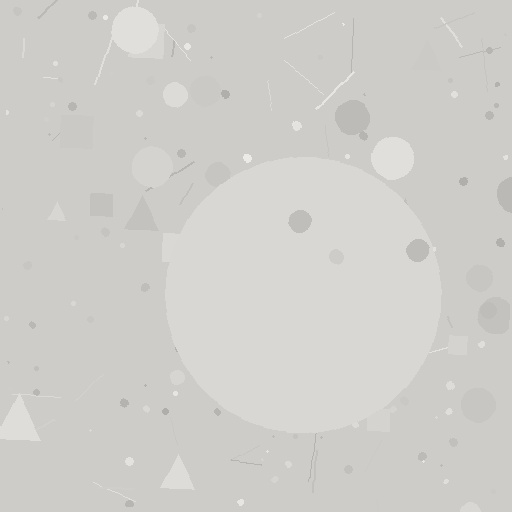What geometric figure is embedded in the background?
A circle is embedded in the background.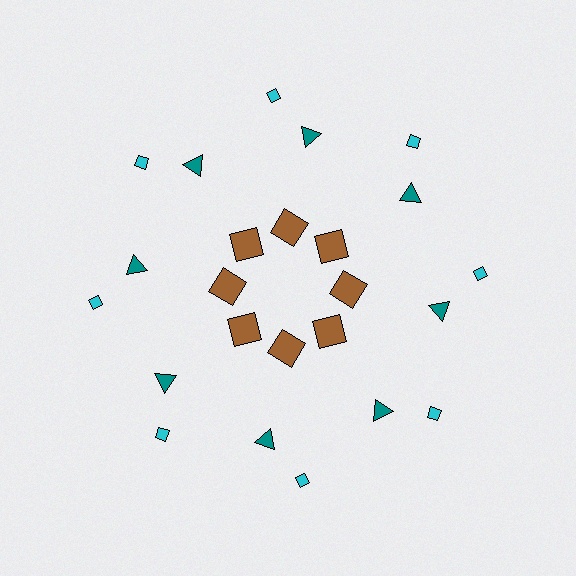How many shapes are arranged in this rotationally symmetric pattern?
There are 24 shapes, arranged in 8 groups of 3.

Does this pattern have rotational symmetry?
Yes, this pattern has 8-fold rotational symmetry. It looks the same after rotating 45 degrees around the center.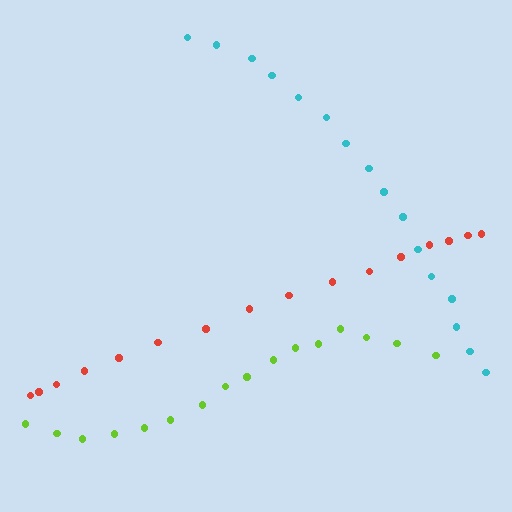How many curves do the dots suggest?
There are 3 distinct paths.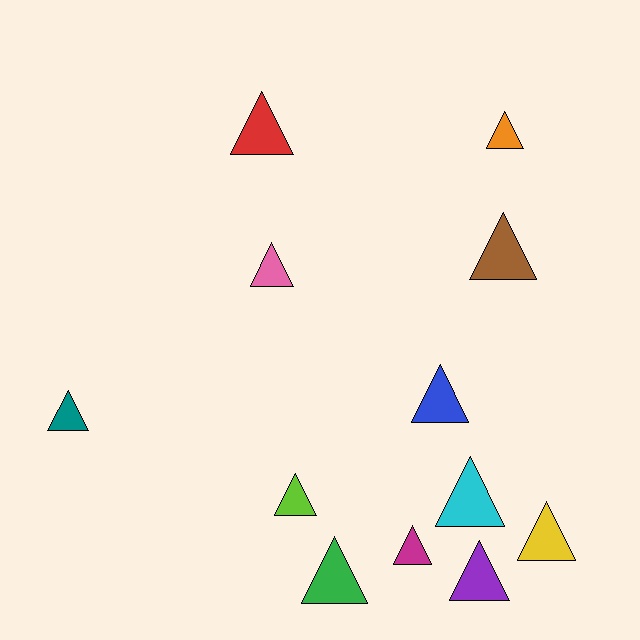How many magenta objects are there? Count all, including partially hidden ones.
There is 1 magenta object.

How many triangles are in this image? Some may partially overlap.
There are 12 triangles.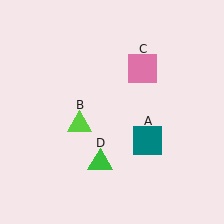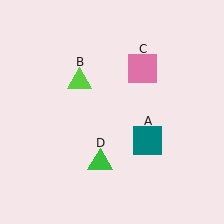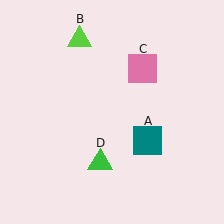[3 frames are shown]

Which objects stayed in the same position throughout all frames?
Teal square (object A) and pink square (object C) and green triangle (object D) remained stationary.